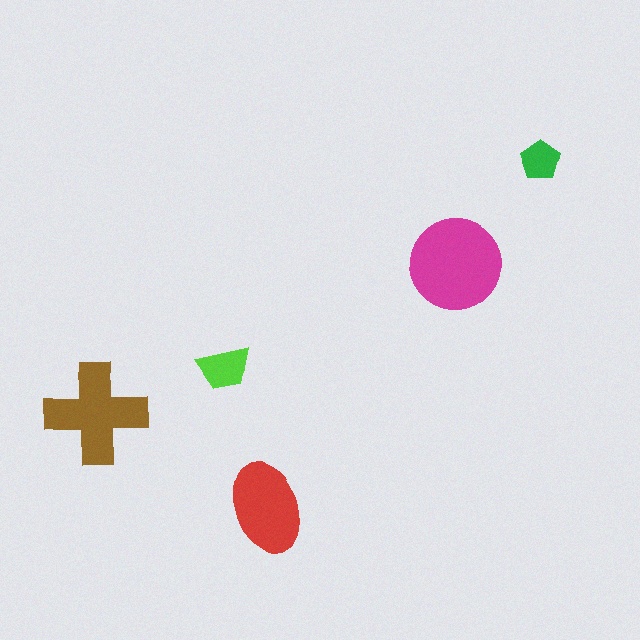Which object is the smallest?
The green pentagon.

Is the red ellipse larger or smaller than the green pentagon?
Larger.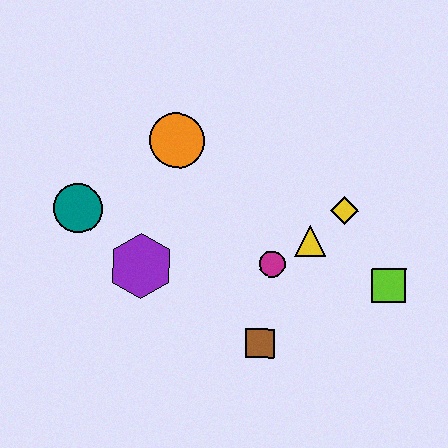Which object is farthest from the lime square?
The teal circle is farthest from the lime square.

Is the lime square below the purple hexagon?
Yes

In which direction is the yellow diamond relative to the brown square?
The yellow diamond is above the brown square.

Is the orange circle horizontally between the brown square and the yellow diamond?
No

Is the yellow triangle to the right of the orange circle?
Yes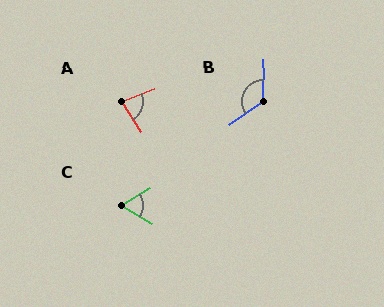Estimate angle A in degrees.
Approximately 78 degrees.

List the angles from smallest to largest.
C (62°), A (78°), B (126°).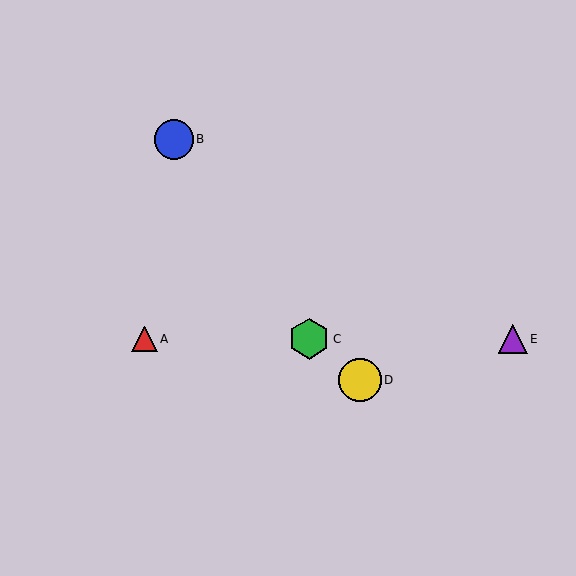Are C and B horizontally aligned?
No, C is at y≈339 and B is at y≈139.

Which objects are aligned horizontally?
Objects A, C, E are aligned horizontally.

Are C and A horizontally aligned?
Yes, both are at y≈339.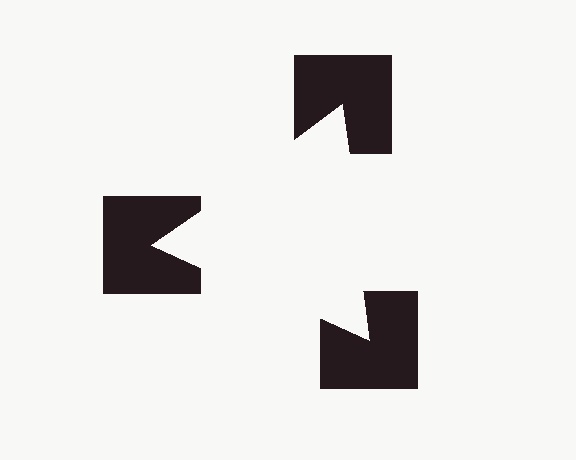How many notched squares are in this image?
There are 3 — one at each vertex of the illusory triangle.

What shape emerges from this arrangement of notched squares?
An illusory triangle — its edges are inferred from the aligned wedge cuts in the notched squares, not physically drawn.